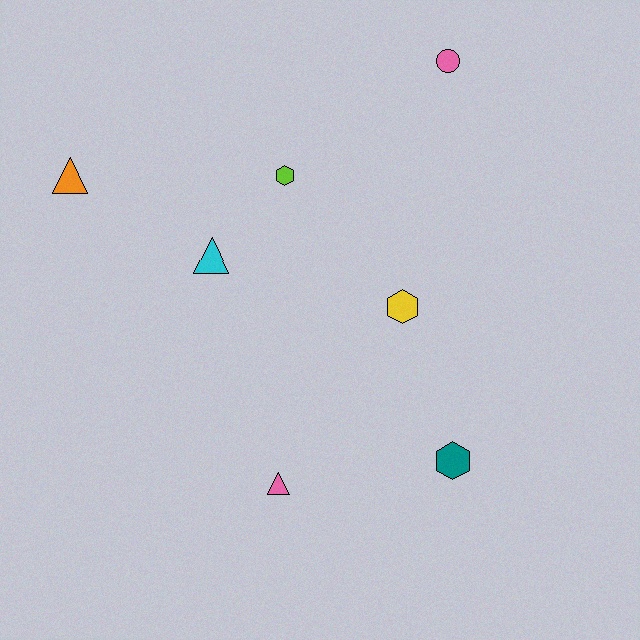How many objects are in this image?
There are 7 objects.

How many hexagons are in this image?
There are 3 hexagons.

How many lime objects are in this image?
There is 1 lime object.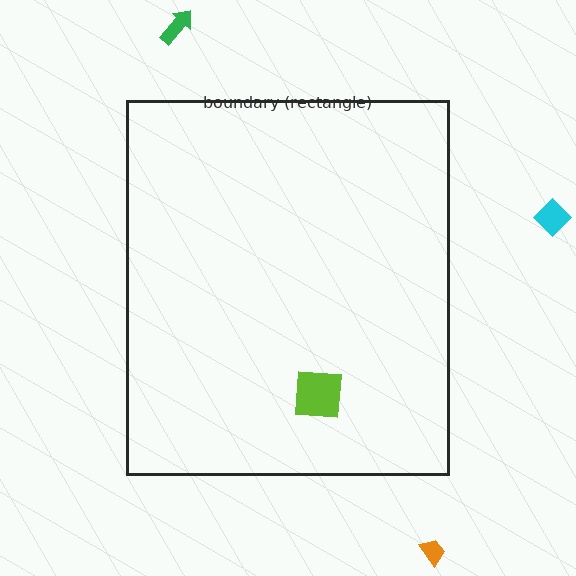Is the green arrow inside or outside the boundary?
Outside.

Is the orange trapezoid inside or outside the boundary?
Outside.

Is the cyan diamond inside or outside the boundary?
Outside.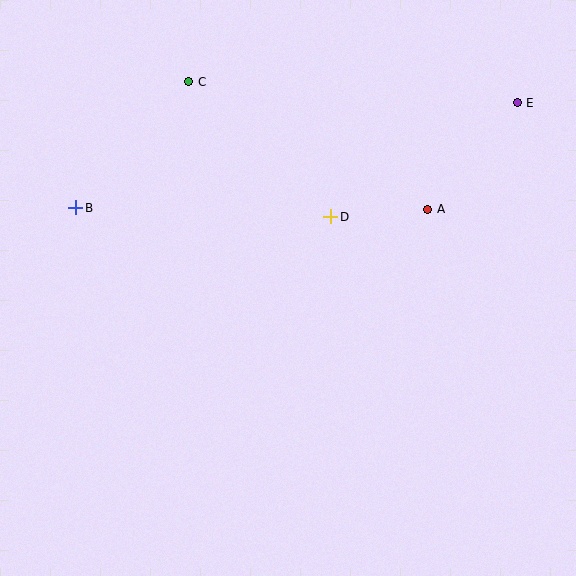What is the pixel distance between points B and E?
The distance between B and E is 454 pixels.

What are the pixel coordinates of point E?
Point E is at (517, 103).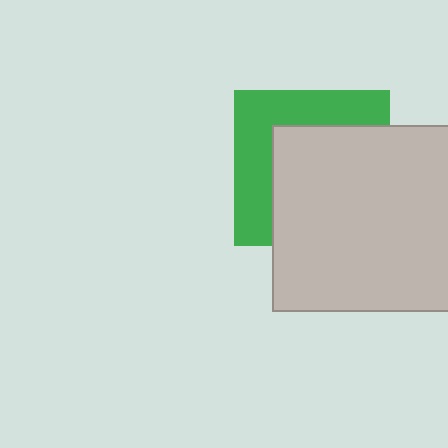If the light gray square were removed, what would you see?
You would see the complete green square.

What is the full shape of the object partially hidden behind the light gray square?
The partially hidden object is a green square.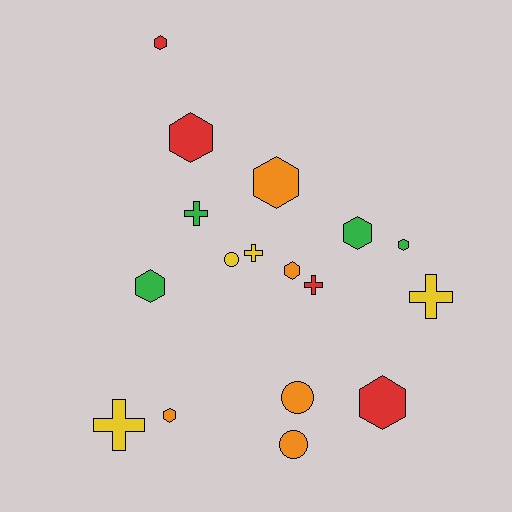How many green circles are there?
There are no green circles.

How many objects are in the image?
There are 17 objects.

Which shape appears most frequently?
Hexagon, with 9 objects.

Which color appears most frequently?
Orange, with 5 objects.